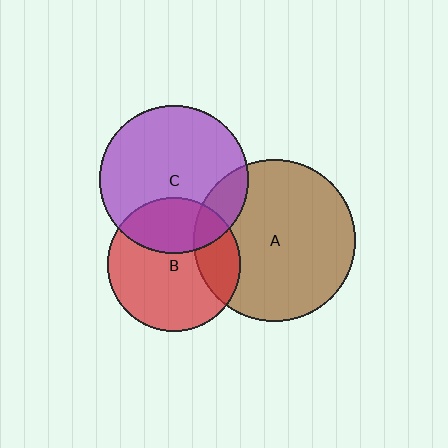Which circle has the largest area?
Circle A (brown).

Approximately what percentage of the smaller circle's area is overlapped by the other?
Approximately 25%.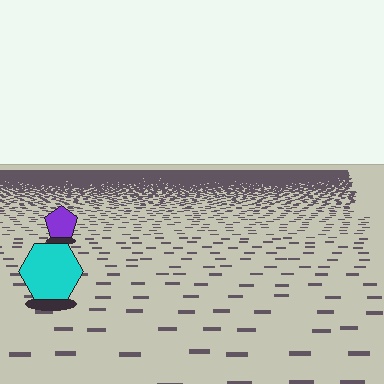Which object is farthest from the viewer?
The purple pentagon is farthest from the viewer. It appears smaller and the ground texture around it is denser.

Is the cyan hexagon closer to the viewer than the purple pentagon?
Yes. The cyan hexagon is closer — you can tell from the texture gradient: the ground texture is coarser near it.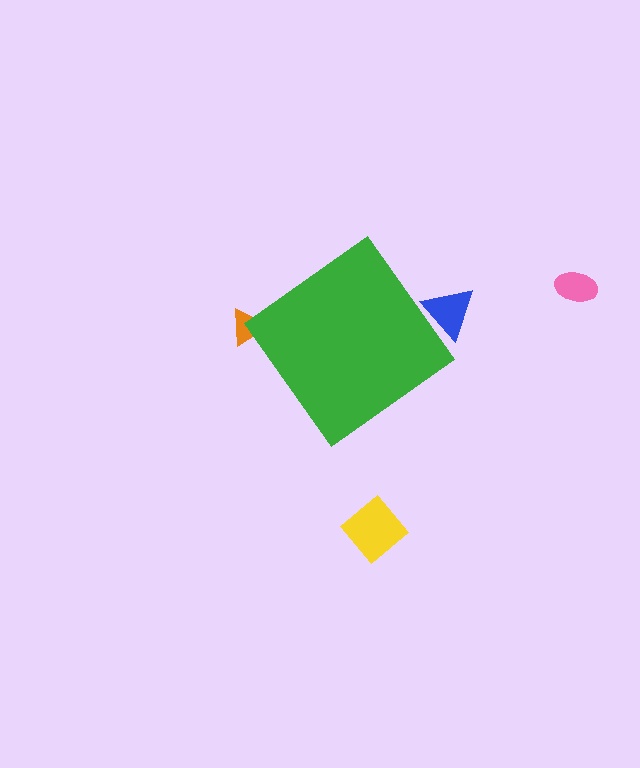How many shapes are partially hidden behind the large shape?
2 shapes are partially hidden.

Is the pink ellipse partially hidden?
No, the pink ellipse is fully visible.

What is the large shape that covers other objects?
A green diamond.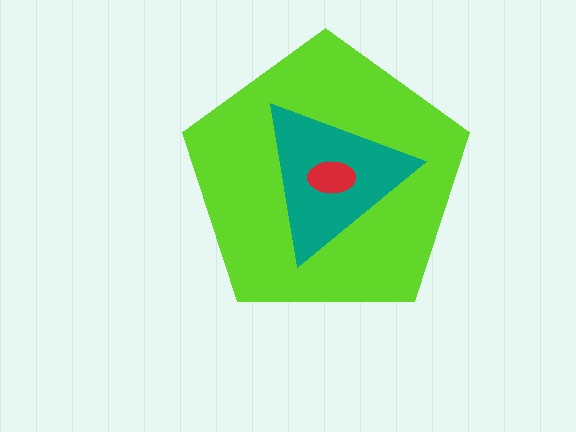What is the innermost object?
The red ellipse.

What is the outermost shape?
The lime pentagon.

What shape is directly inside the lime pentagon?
The teal triangle.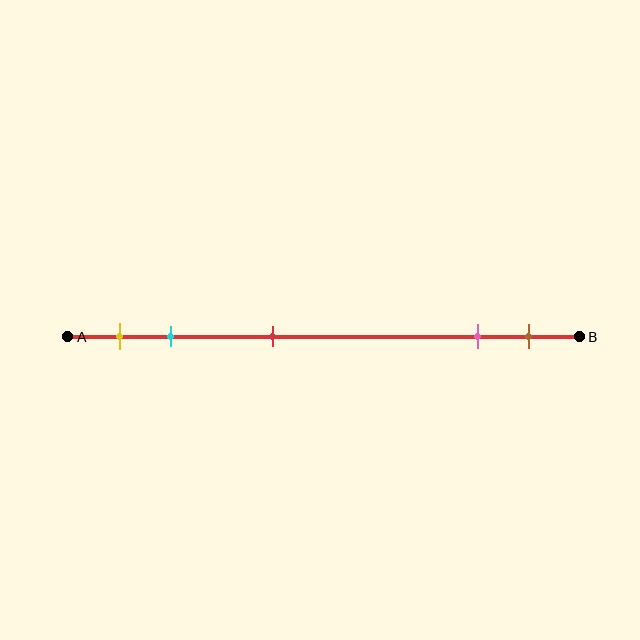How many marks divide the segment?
There are 5 marks dividing the segment.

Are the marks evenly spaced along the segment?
No, the marks are not evenly spaced.